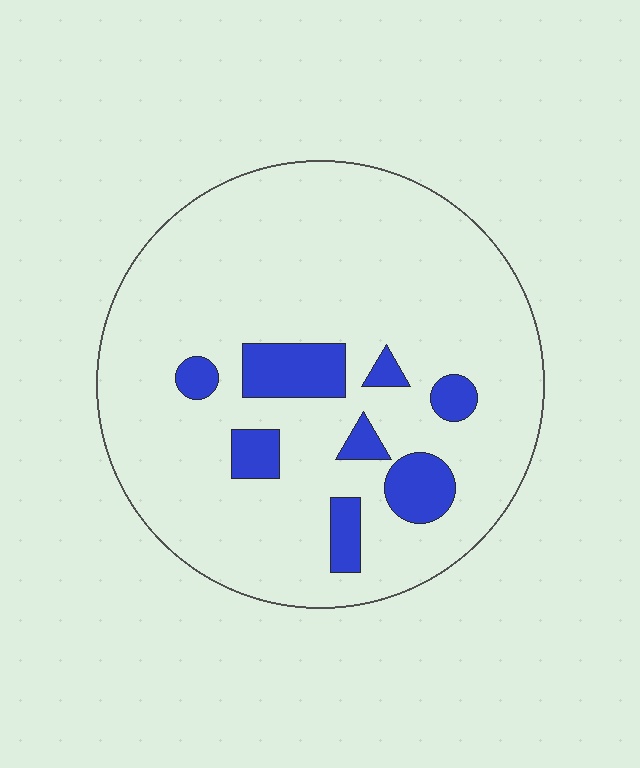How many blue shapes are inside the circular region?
8.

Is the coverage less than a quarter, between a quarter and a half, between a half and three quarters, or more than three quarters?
Less than a quarter.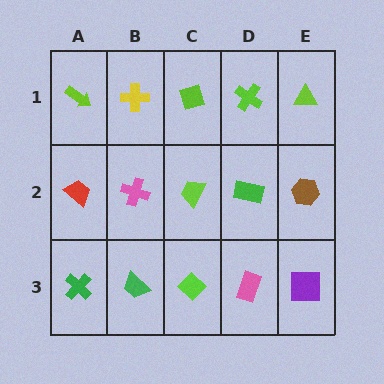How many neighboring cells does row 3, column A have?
2.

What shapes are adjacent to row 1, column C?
A lime trapezoid (row 2, column C), a yellow cross (row 1, column B), a lime cross (row 1, column D).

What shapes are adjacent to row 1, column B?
A pink cross (row 2, column B), a lime arrow (row 1, column A), a lime diamond (row 1, column C).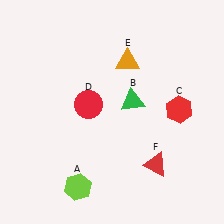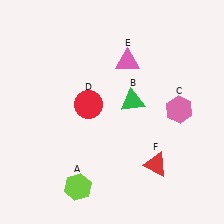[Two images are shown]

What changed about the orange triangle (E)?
In Image 1, E is orange. In Image 2, it changed to pink.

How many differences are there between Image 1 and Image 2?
There are 2 differences between the two images.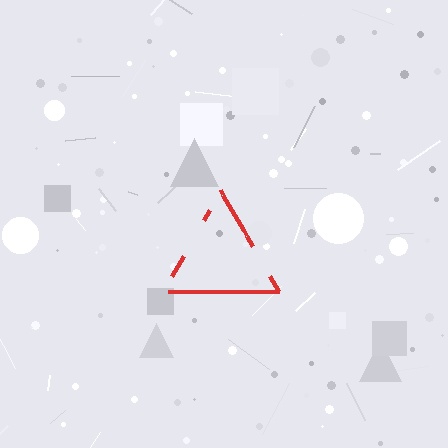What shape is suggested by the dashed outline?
The dashed outline suggests a triangle.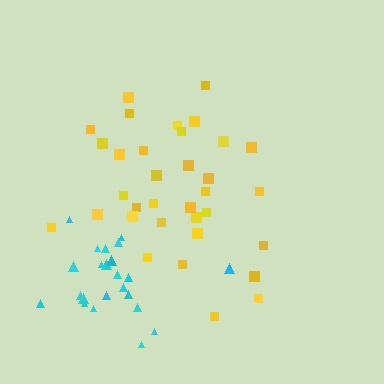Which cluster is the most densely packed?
Cyan.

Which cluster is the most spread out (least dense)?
Yellow.